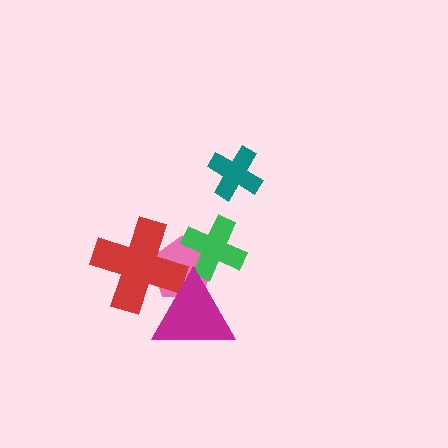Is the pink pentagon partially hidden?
Yes, it is partially covered by another shape.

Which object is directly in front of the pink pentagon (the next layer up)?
The green cross is directly in front of the pink pentagon.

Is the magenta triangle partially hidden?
No, no other shape covers it.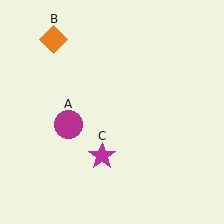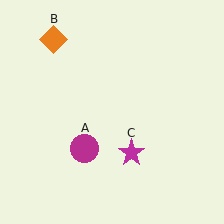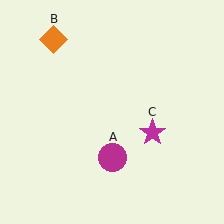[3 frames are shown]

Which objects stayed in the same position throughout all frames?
Orange diamond (object B) remained stationary.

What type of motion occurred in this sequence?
The magenta circle (object A), magenta star (object C) rotated counterclockwise around the center of the scene.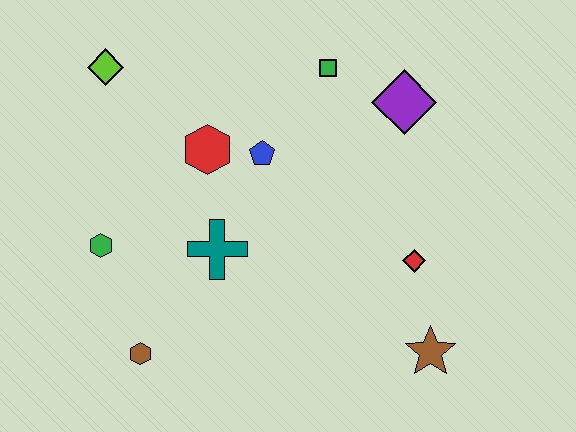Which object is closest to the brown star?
The red diamond is closest to the brown star.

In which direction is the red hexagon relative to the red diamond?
The red hexagon is to the left of the red diamond.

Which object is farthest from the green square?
The brown hexagon is farthest from the green square.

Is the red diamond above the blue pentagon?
No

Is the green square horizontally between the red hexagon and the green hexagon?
No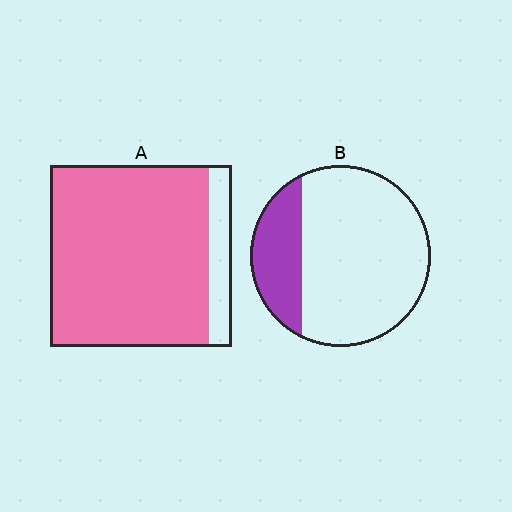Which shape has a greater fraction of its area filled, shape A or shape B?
Shape A.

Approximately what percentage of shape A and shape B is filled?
A is approximately 85% and B is approximately 25%.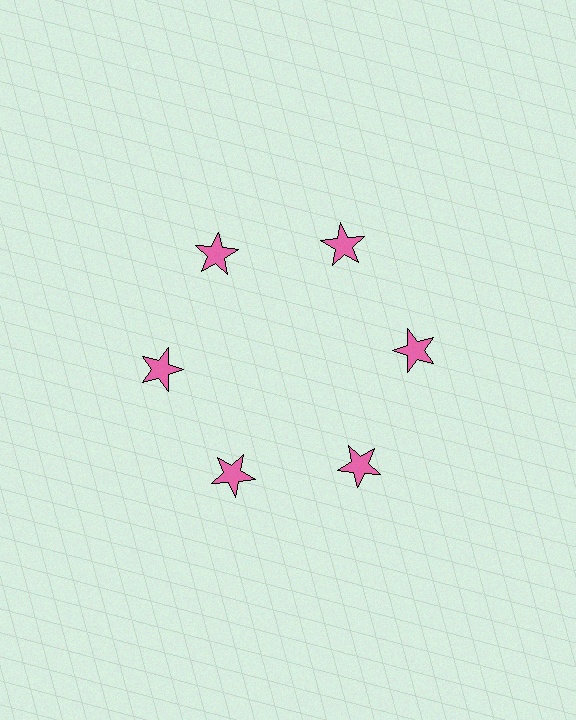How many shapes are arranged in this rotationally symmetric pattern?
There are 6 shapes, arranged in 6 groups of 1.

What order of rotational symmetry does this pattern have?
This pattern has 6-fold rotational symmetry.